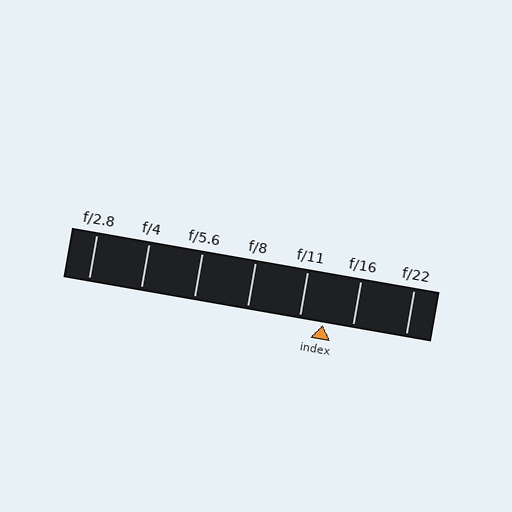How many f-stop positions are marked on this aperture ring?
There are 7 f-stop positions marked.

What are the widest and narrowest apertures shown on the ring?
The widest aperture shown is f/2.8 and the narrowest is f/22.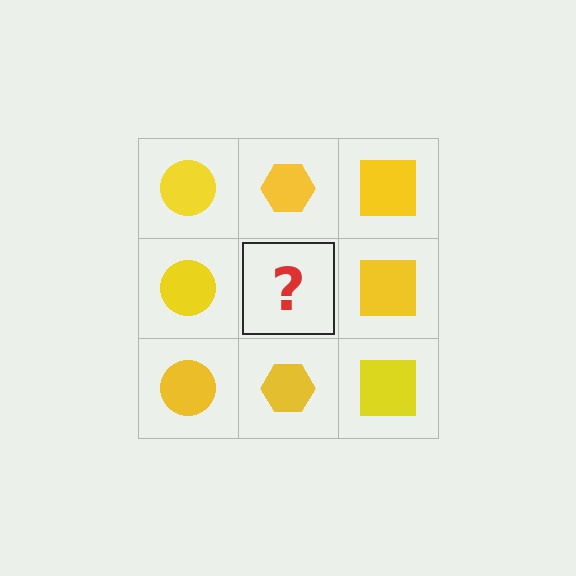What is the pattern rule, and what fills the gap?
The rule is that each column has a consistent shape. The gap should be filled with a yellow hexagon.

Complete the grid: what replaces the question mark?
The question mark should be replaced with a yellow hexagon.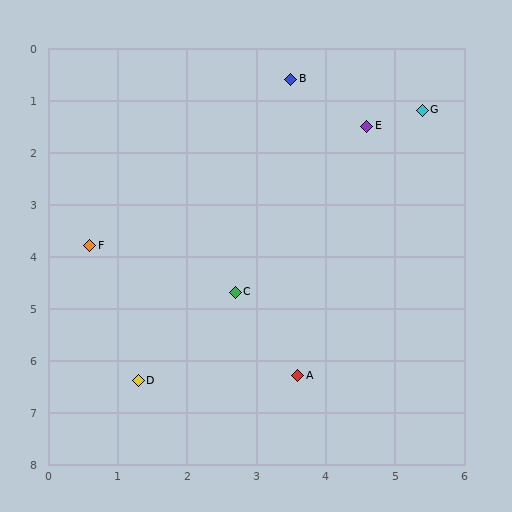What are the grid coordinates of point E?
Point E is at approximately (4.6, 1.5).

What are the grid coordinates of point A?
Point A is at approximately (3.6, 6.3).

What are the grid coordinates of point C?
Point C is at approximately (2.7, 4.7).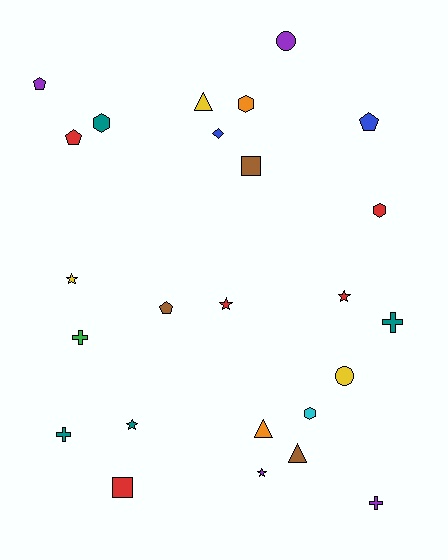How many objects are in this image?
There are 25 objects.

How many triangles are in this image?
There are 3 triangles.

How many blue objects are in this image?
There are 2 blue objects.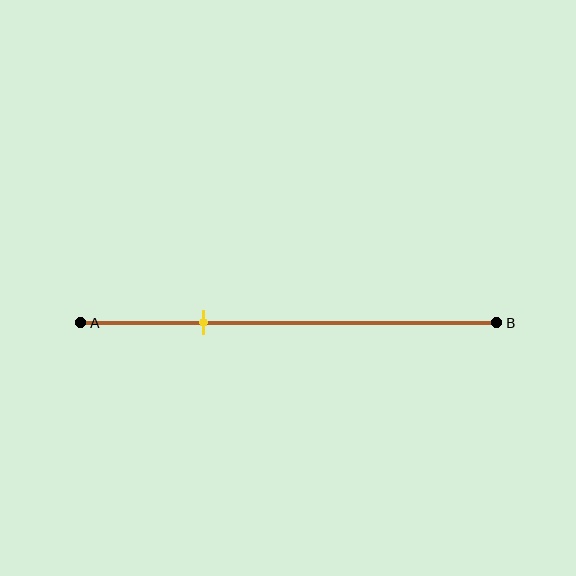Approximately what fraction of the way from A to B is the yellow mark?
The yellow mark is approximately 30% of the way from A to B.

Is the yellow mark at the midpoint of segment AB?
No, the mark is at about 30% from A, not at the 50% midpoint.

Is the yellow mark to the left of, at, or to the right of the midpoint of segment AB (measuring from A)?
The yellow mark is to the left of the midpoint of segment AB.